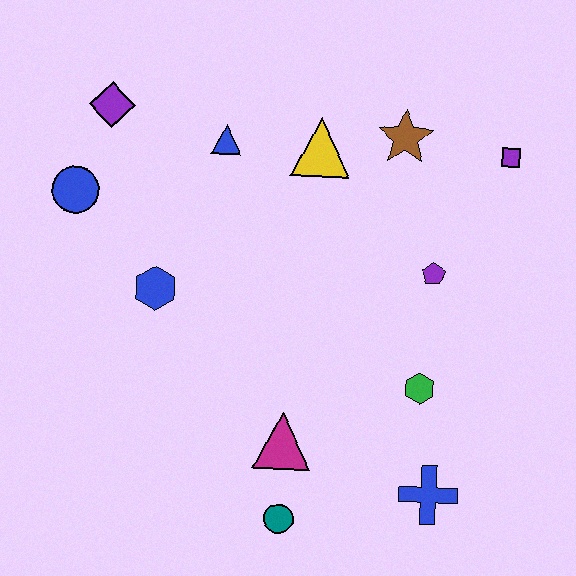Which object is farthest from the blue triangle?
The blue cross is farthest from the blue triangle.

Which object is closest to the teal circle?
The magenta triangle is closest to the teal circle.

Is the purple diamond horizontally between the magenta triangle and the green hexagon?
No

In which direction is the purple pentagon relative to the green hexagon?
The purple pentagon is above the green hexagon.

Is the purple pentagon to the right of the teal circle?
Yes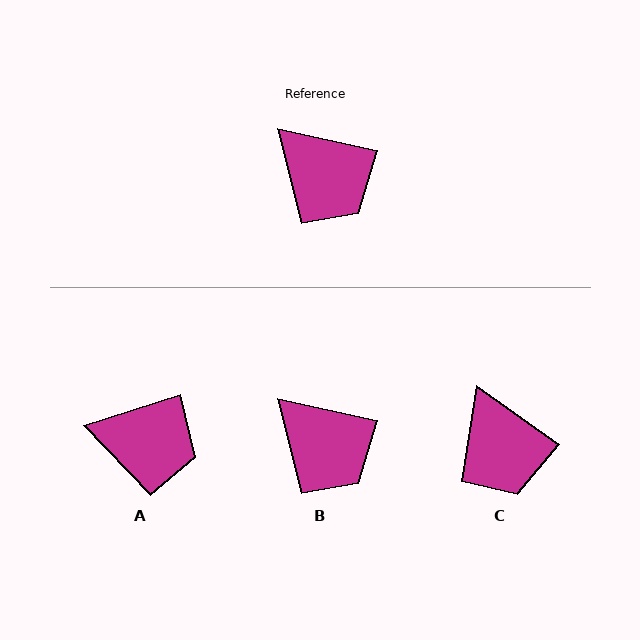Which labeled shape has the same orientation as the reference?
B.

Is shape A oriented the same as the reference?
No, it is off by about 30 degrees.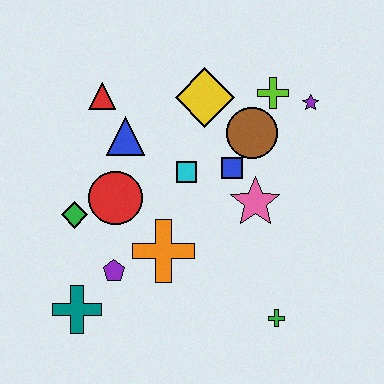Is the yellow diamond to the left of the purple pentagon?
No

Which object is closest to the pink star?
The blue square is closest to the pink star.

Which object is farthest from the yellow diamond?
The teal cross is farthest from the yellow diamond.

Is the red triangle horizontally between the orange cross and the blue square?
No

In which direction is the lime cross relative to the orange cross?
The lime cross is above the orange cross.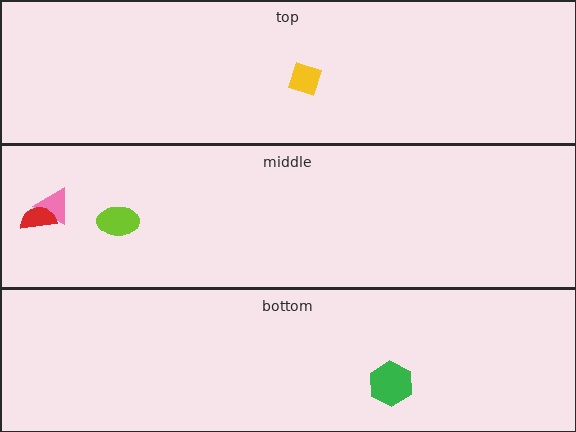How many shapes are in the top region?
1.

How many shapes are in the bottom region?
1.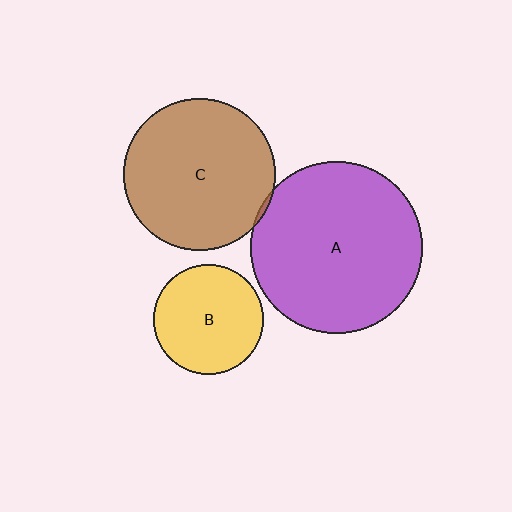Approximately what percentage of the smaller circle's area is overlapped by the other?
Approximately 5%.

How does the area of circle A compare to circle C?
Approximately 1.3 times.